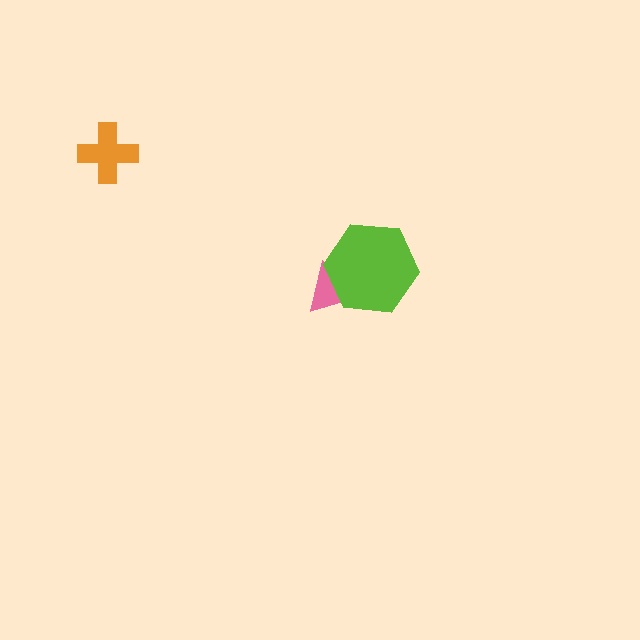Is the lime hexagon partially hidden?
No, no other shape covers it.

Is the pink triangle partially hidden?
Yes, it is partially covered by another shape.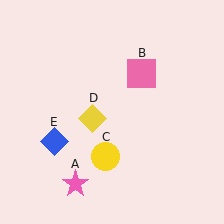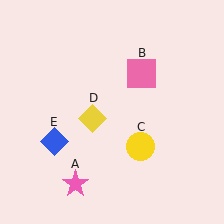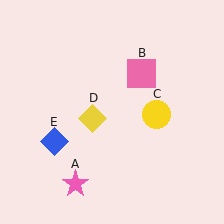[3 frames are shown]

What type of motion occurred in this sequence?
The yellow circle (object C) rotated counterclockwise around the center of the scene.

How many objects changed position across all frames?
1 object changed position: yellow circle (object C).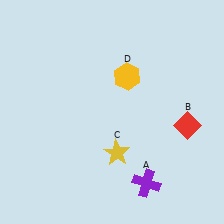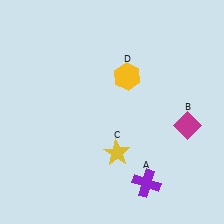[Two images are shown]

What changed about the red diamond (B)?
In Image 1, B is red. In Image 2, it changed to magenta.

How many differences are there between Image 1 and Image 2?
There is 1 difference between the two images.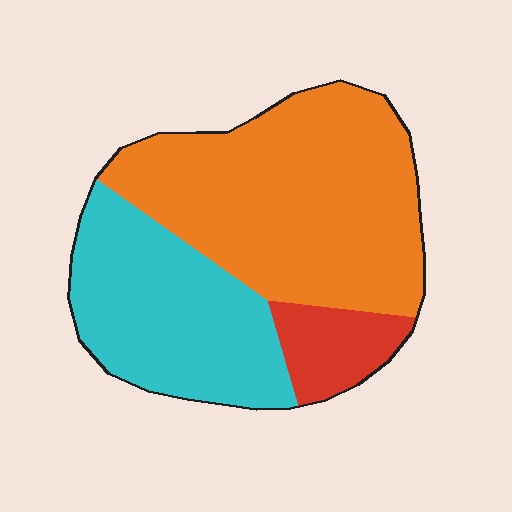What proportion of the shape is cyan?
Cyan covers roughly 35% of the shape.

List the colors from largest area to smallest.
From largest to smallest: orange, cyan, red.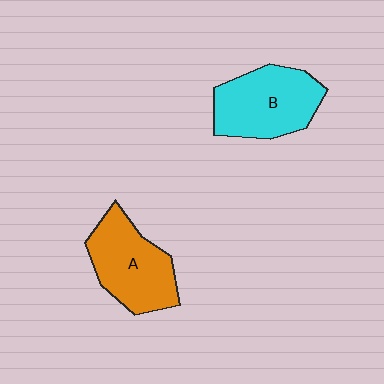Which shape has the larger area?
Shape B (cyan).